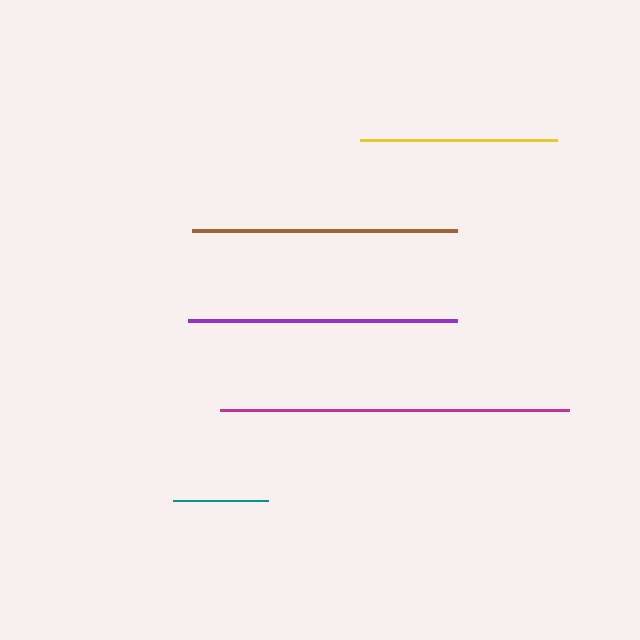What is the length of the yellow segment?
The yellow segment is approximately 197 pixels long.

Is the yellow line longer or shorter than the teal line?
The yellow line is longer than the teal line.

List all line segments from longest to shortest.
From longest to shortest: magenta, purple, brown, yellow, teal.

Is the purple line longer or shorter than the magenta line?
The magenta line is longer than the purple line.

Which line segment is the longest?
The magenta line is the longest at approximately 349 pixels.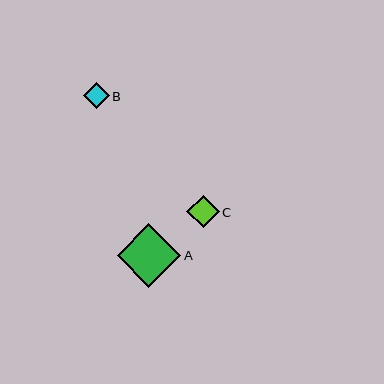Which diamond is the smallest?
Diamond B is the smallest with a size of approximately 26 pixels.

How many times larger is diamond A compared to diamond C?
Diamond A is approximately 2.0 times the size of diamond C.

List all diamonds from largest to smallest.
From largest to smallest: A, C, B.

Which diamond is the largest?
Diamond A is the largest with a size of approximately 64 pixels.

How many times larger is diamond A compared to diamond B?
Diamond A is approximately 2.4 times the size of diamond B.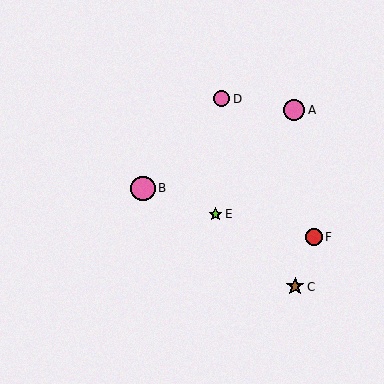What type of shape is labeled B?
Shape B is a pink circle.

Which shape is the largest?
The pink circle (labeled B) is the largest.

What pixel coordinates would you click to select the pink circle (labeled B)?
Click at (143, 188) to select the pink circle B.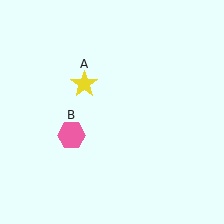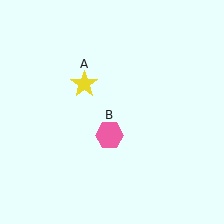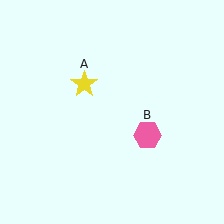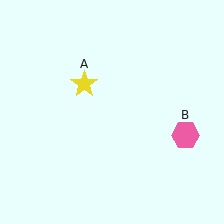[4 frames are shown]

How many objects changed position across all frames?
1 object changed position: pink hexagon (object B).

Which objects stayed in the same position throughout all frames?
Yellow star (object A) remained stationary.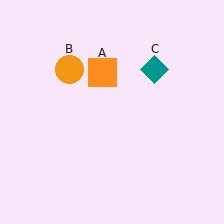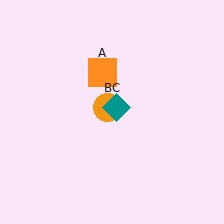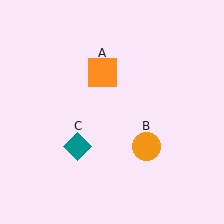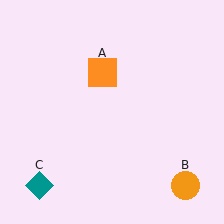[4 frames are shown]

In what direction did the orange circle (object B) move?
The orange circle (object B) moved down and to the right.